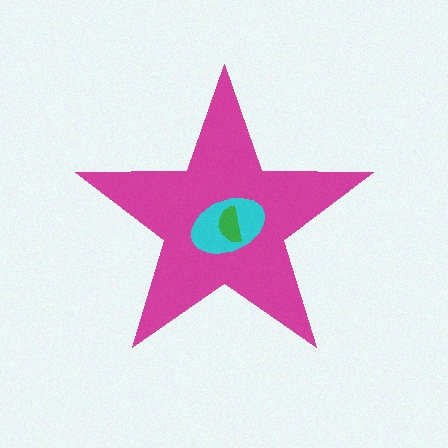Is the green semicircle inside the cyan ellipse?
Yes.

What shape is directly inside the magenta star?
The cyan ellipse.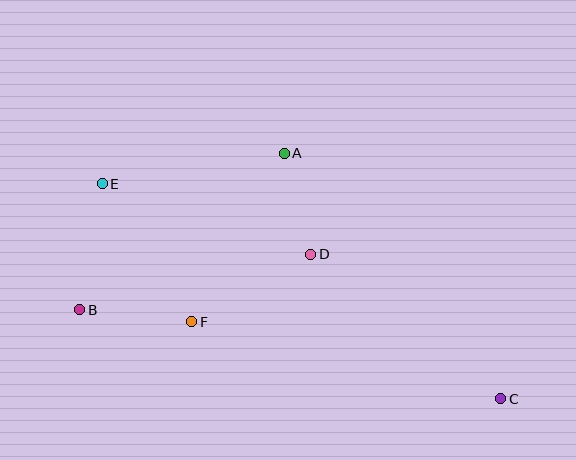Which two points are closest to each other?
Points A and D are closest to each other.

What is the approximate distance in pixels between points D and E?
The distance between D and E is approximately 220 pixels.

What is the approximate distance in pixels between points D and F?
The distance between D and F is approximately 137 pixels.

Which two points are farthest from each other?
Points C and E are farthest from each other.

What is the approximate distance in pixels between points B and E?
The distance between B and E is approximately 128 pixels.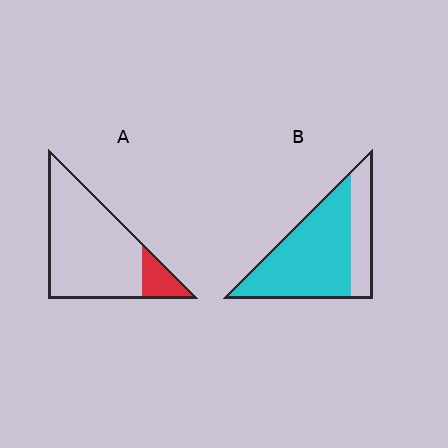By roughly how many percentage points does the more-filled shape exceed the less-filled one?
By roughly 60 percentage points (B over A).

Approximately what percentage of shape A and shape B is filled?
A is approximately 15% and B is approximately 75%.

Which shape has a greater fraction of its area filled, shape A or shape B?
Shape B.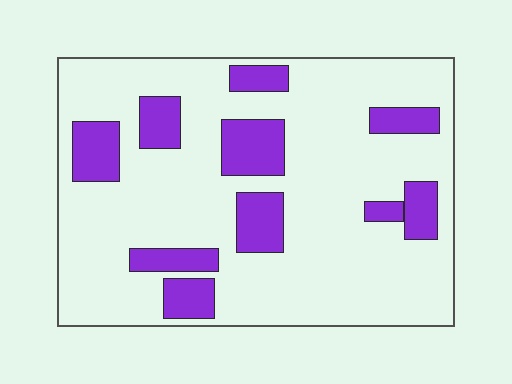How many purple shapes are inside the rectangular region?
10.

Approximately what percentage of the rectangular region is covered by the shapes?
Approximately 20%.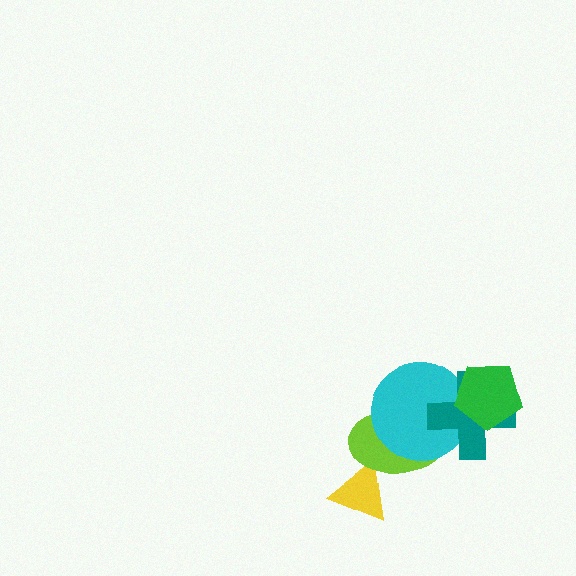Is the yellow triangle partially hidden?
Yes, it is partially covered by another shape.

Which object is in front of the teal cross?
The green pentagon is in front of the teal cross.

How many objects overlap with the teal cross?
3 objects overlap with the teal cross.